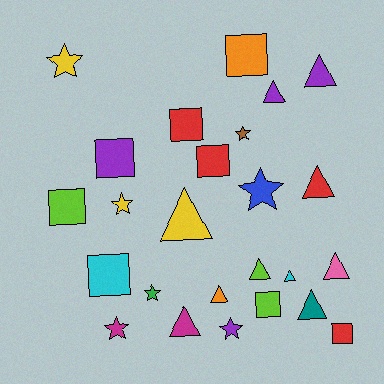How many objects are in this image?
There are 25 objects.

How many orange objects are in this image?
There are 2 orange objects.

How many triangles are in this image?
There are 10 triangles.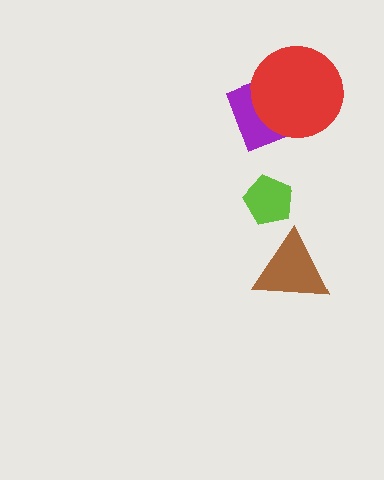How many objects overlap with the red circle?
1 object overlaps with the red circle.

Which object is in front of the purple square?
The red circle is in front of the purple square.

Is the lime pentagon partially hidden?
No, no other shape covers it.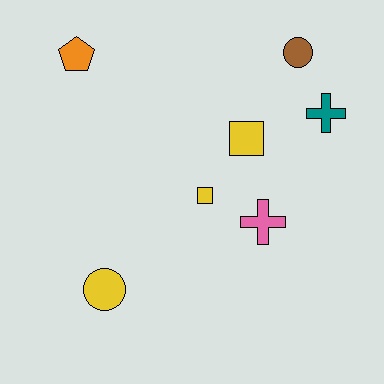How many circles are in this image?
There are 2 circles.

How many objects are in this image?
There are 7 objects.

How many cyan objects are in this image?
There are no cyan objects.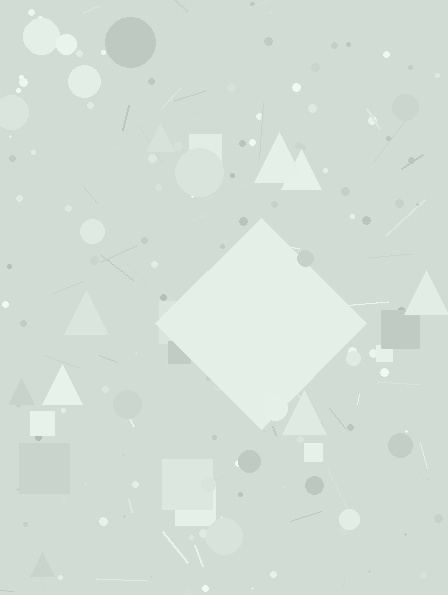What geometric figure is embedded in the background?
A diamond is embedded in the background.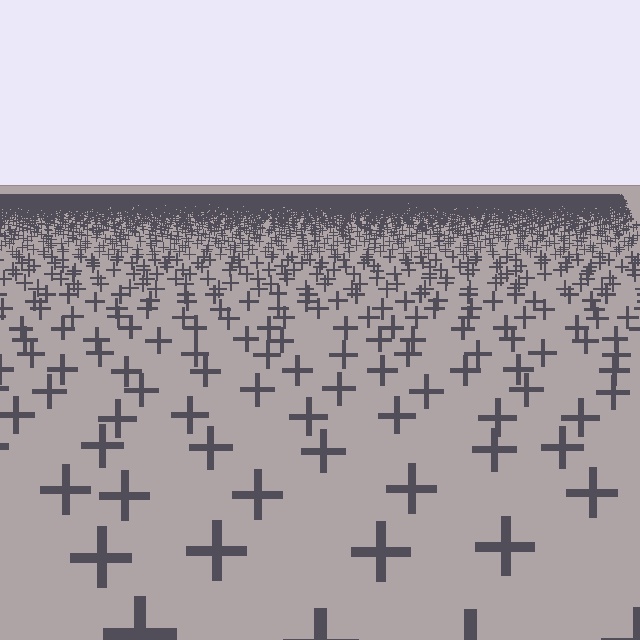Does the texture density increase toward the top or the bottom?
Density increases toward the top.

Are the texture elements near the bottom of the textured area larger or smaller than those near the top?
Larger. Near the bottom, elements are closer to the viewer and appear at a bigger on-screen size.